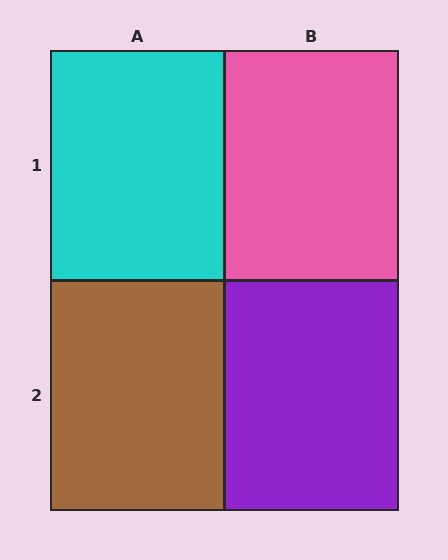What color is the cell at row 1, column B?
Pink.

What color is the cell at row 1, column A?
Cyan.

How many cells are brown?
1 cell is brown.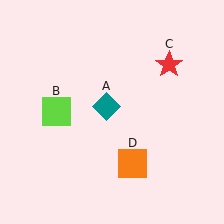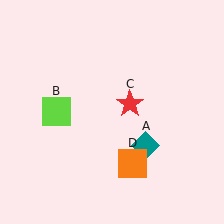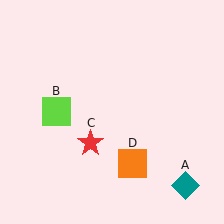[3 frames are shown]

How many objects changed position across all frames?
2 objects changed position: teal diamond (object A), red star (object C).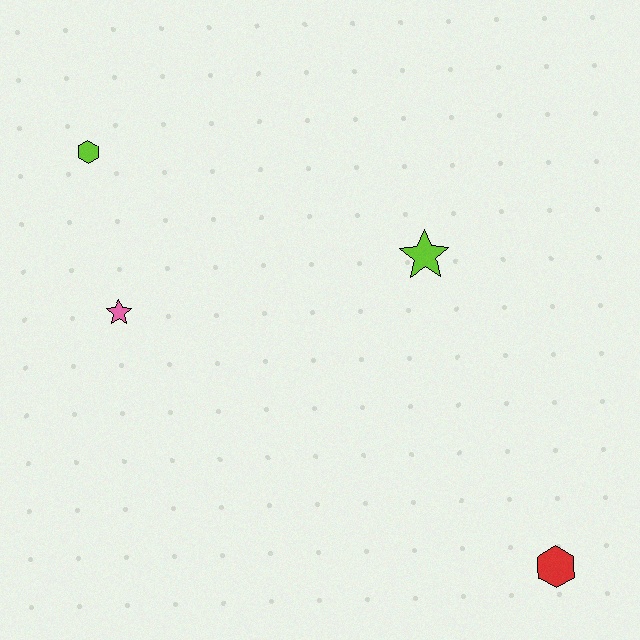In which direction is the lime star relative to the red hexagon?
The lime star is above the red hexagon.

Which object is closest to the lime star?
The pink star is closest to the lime star.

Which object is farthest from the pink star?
The red hexagon is farthest from the pink star.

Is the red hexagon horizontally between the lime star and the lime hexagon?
No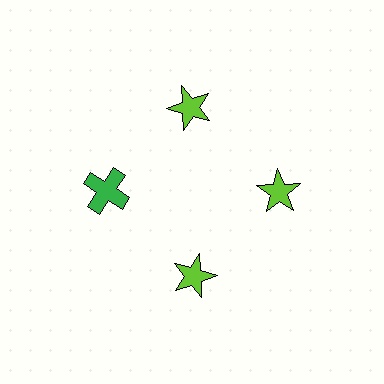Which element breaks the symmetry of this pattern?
The green cross at roughly the 9 o'clock position breaks the symmetry. All other shapes are lime stars.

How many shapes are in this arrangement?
There are 4 shapes arranged in a ring pattern.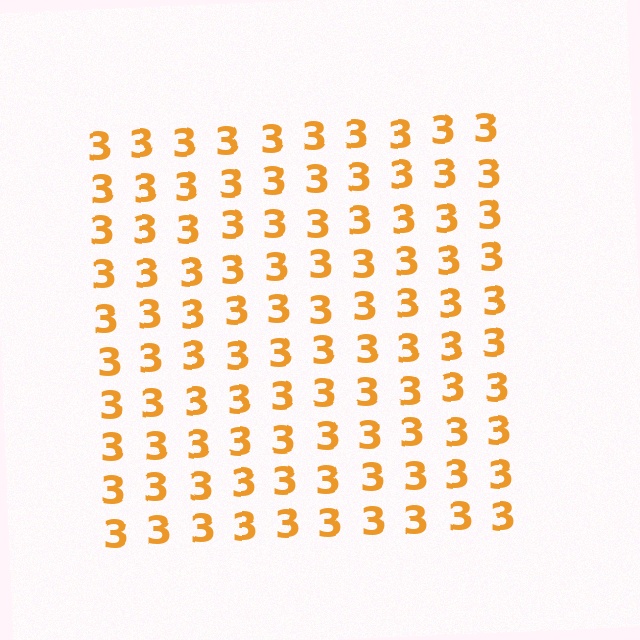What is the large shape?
The large shape is a square.